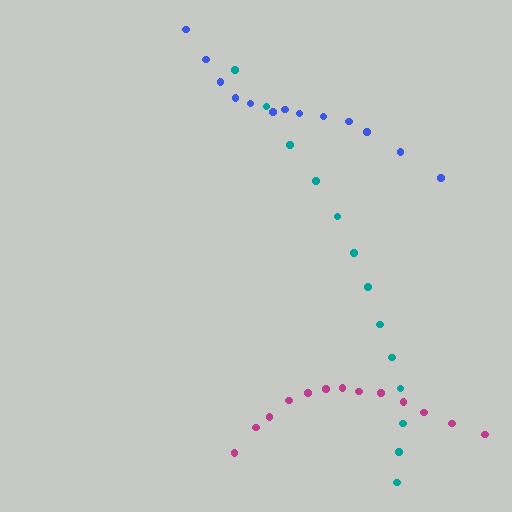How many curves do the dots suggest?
There are 3 distinct paths.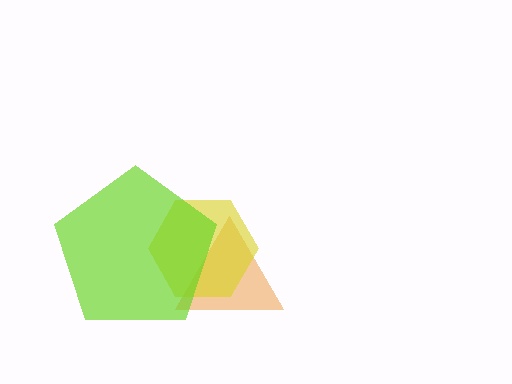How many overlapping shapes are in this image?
There are 3 overlapping shapes in the image.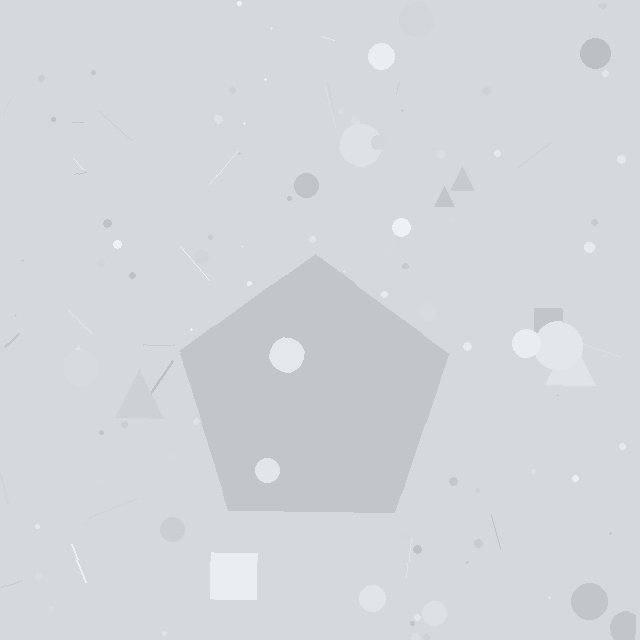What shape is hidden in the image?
A pentagon is hidden in the image.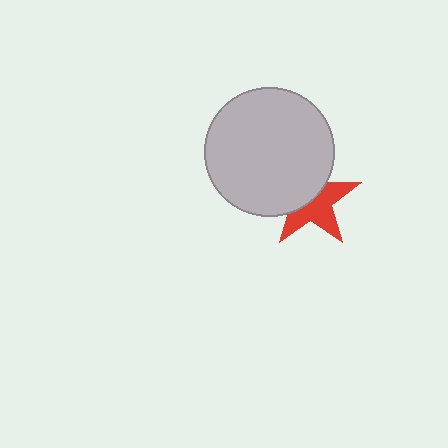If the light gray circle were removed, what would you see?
You would see the complete red star.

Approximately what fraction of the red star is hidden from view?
Roughly 47% of the red star is hidden behind the light gray circle.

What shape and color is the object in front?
The object in front is a light gray circle.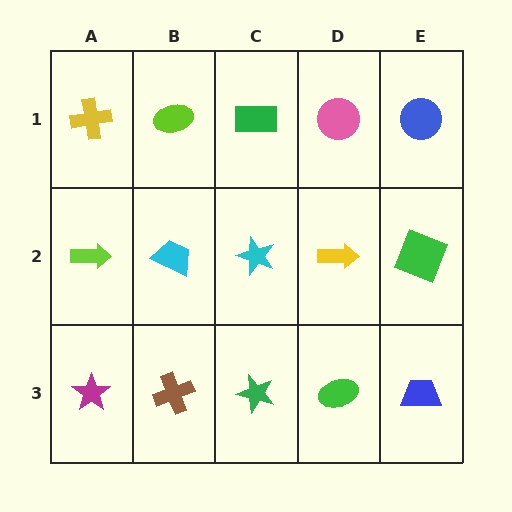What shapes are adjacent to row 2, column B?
A lime ellipse (row 1, column B), a brown cross (row 3, column B), a lime arrow (row 2, column A), a cyan star (row 2, column C).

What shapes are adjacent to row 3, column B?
A cyan trapezoid (row 2, column B), a magenta star (row 3, column A), a green star (row 3, column C).